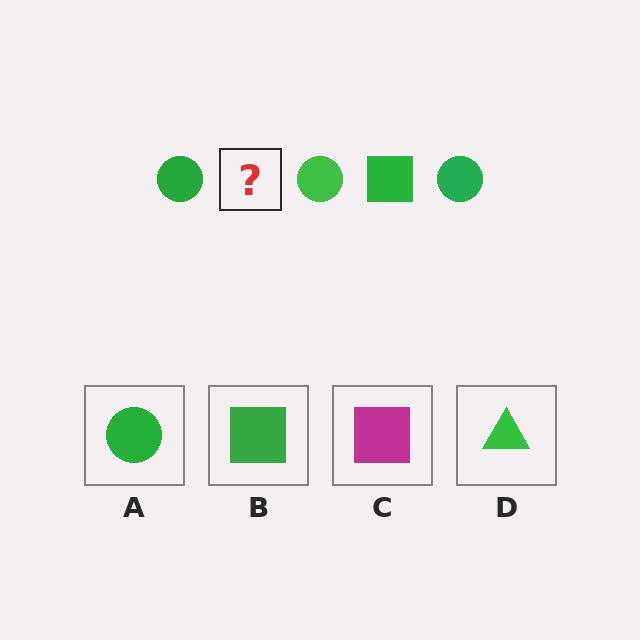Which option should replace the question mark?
Option B.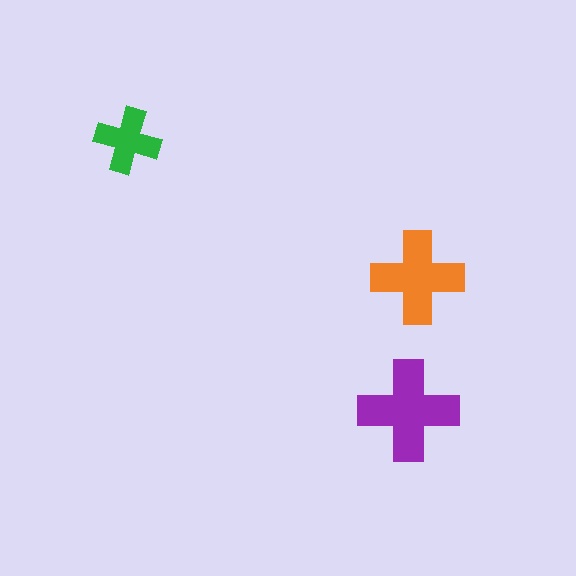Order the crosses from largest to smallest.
the purple one, the orange one, the green one.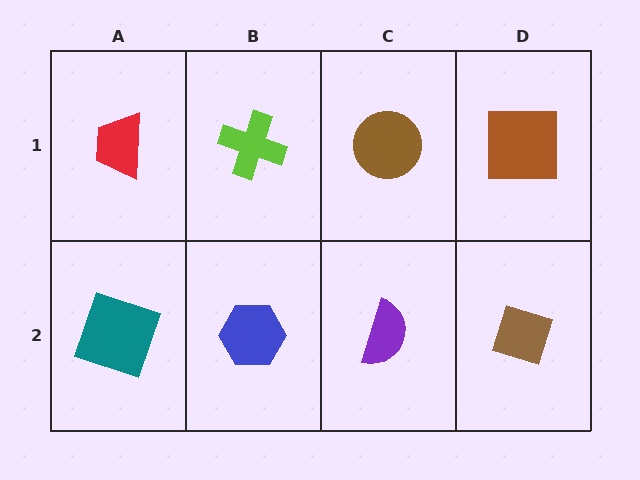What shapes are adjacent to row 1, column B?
A blue hexagon (row 2, column B), a red trapezoid (row 1, column A), a brown circle (row 1, column C).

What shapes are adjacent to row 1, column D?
A brown diamond (row 2, column D), a brown circle (row 1, column C).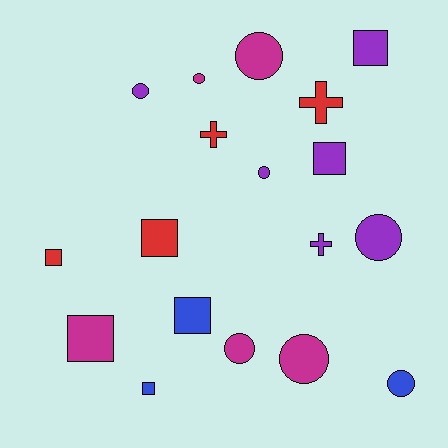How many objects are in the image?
There are 18 objects.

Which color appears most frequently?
Purple, with 6 objects.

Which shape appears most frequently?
Circle, with 8 objects.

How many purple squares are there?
There are 2 purple squares.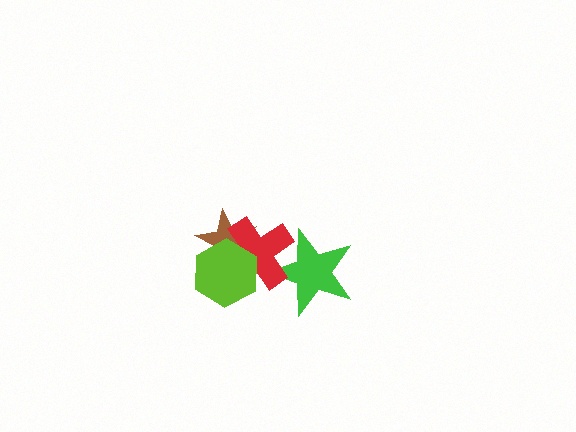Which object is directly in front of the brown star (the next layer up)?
The red cross is directly in front of the brown star.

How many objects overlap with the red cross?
3 objects overlap with the red cross.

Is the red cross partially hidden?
Yes, it is partially covered by another shape.